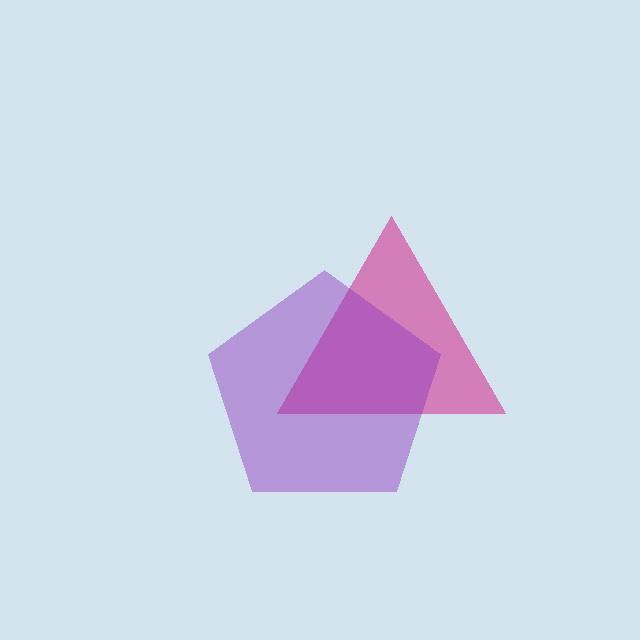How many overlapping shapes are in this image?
There are 2 overlapping shapes in the image.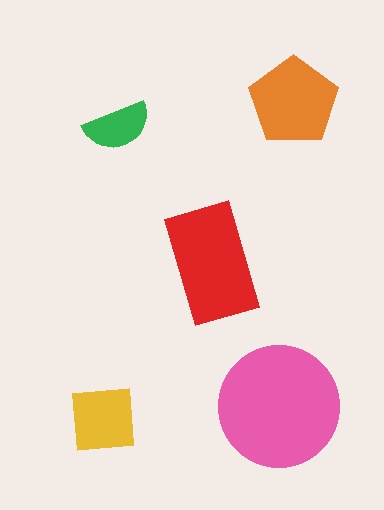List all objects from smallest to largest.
The green semicircle, the yellow square, the orange pentagon, the red rectangle, the pink circle.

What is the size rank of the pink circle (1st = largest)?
1st.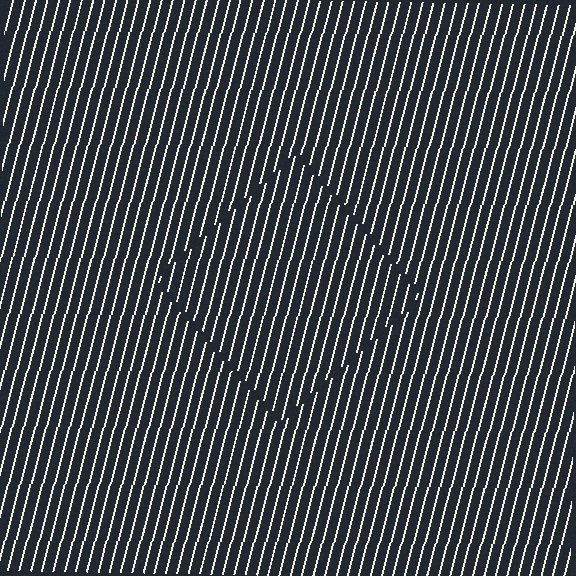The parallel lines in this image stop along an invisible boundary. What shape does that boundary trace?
An illusory square. The interior of the shape contains the same grating, shifted by half a period — the contour is defined by the phase discontinuity where line-ends from the inner and outer gratings abut.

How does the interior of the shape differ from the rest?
The interior of the shape contains the same grating, shifted by half a period — the contour is defined by the phase discontinuity where line-ends from the inner and outer gratings abut.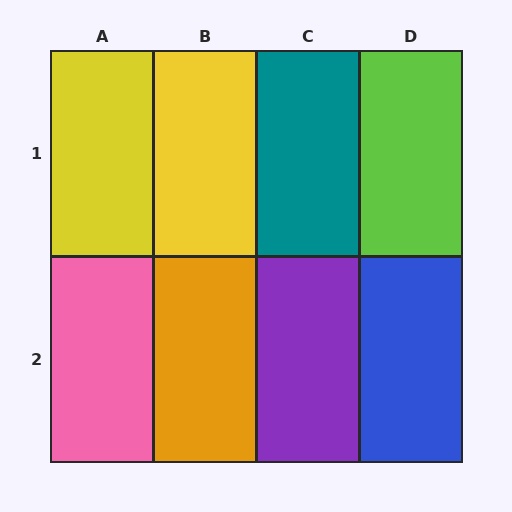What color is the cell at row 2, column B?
Orange.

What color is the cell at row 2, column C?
Purple.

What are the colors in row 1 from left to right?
Yellow, yellow, teal, lime.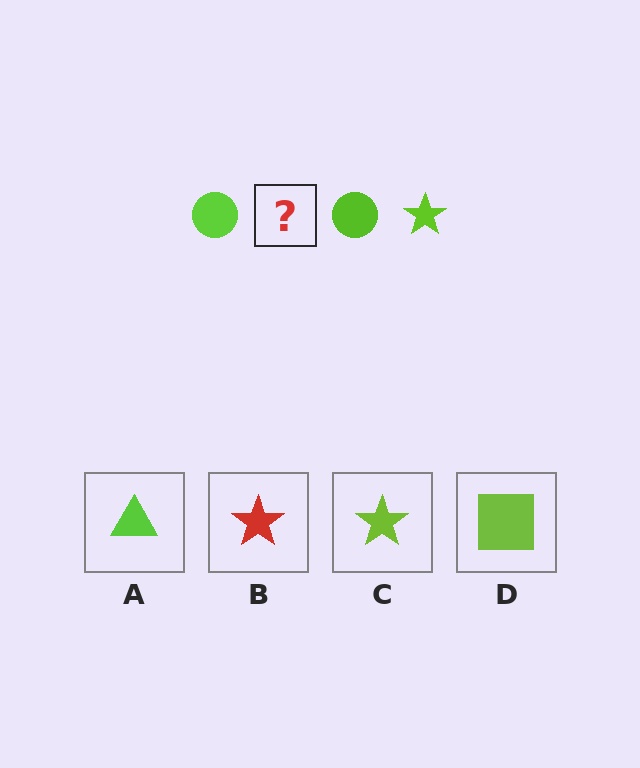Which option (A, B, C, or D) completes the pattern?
C.